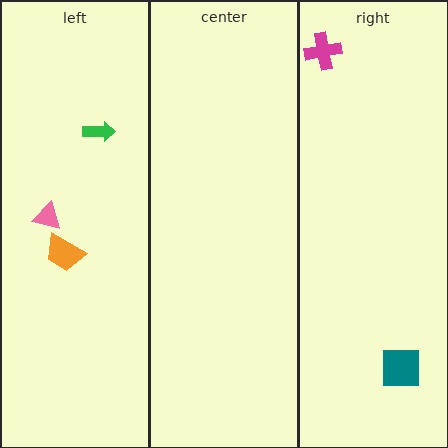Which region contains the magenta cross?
The right region.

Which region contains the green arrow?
The left region.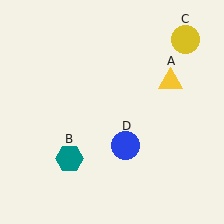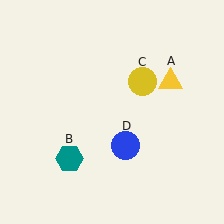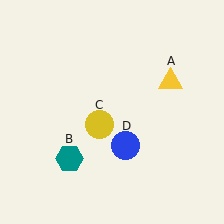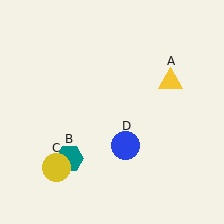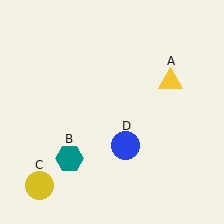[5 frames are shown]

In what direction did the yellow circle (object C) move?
The yellow circle (object C) moved down and to the left.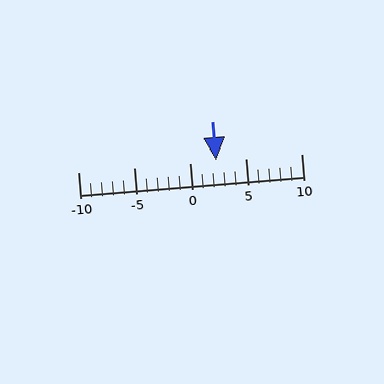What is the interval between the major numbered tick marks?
The major tick marks are spaced 5 units apart.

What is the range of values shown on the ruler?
The ruler shows values from -10 to 10.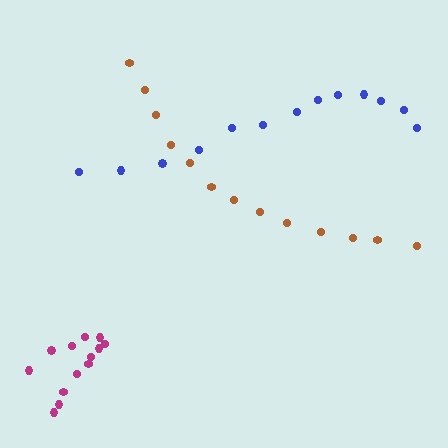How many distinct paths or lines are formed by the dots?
There are 3 distinct paths.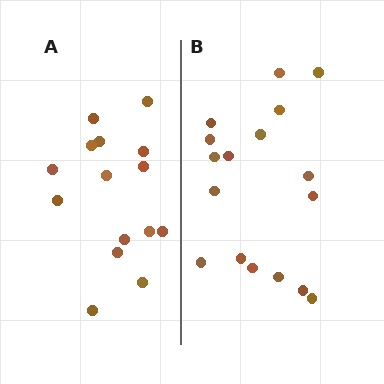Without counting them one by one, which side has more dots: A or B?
Region B (the right region) has more dots.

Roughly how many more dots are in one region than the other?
Region B has just a few more — roughly 2 or 3 more dots than region A.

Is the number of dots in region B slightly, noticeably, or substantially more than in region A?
Region B has only slightly more — the two regions are fairly close. The ratio is roughly 1.1 to 1.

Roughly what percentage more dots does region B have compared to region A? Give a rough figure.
About 15% more.